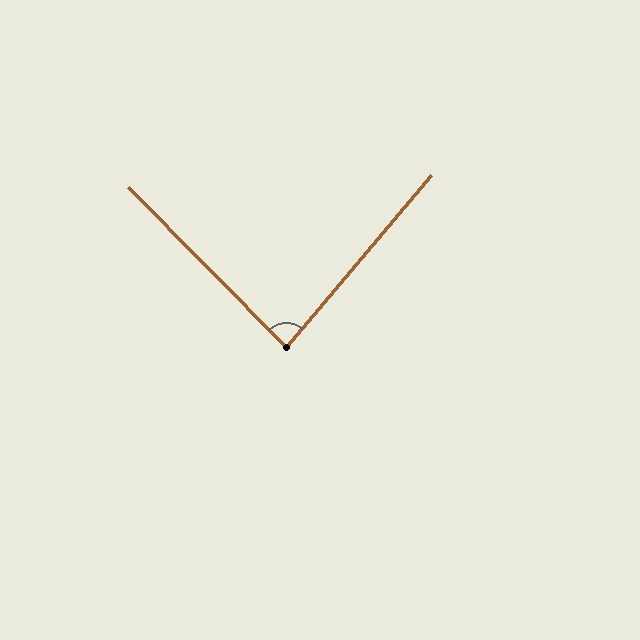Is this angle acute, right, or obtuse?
It is acute.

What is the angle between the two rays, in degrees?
Approximately 84 degrees.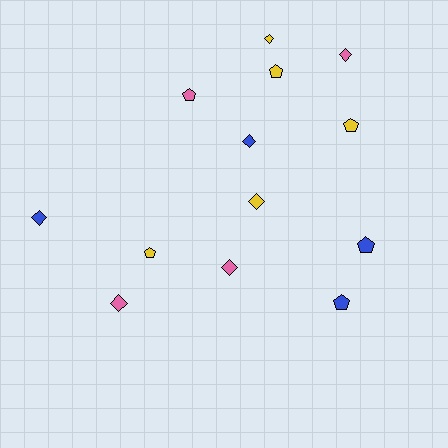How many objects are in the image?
There are 13 objects.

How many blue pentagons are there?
There are 2 blue pentagons.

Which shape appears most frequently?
Diamond, with 7 objects.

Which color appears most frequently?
Yellow, with 5 objects.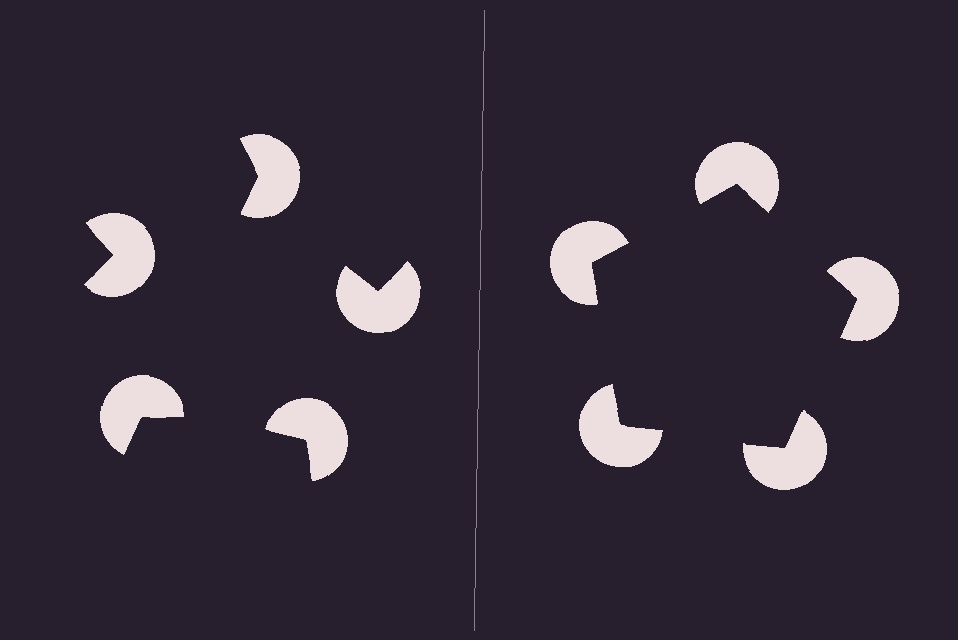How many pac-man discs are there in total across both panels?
10 — 5 on each side.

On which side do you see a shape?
An illusory pentagon appears on the right side. On the left side the wedge cuts are rotated, so no coherent shape forms.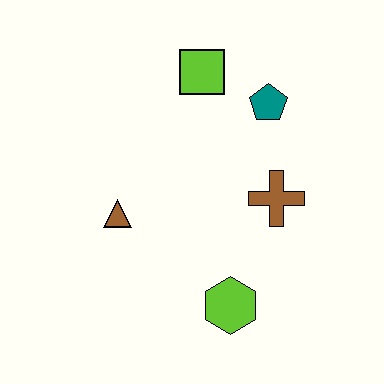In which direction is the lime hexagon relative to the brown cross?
The lime hexagon is below the brown cross.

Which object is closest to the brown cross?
The teal pentagon is closest to the brown cross.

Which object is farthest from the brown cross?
The brown triangle is farthest from the brown cross.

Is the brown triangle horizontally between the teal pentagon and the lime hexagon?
No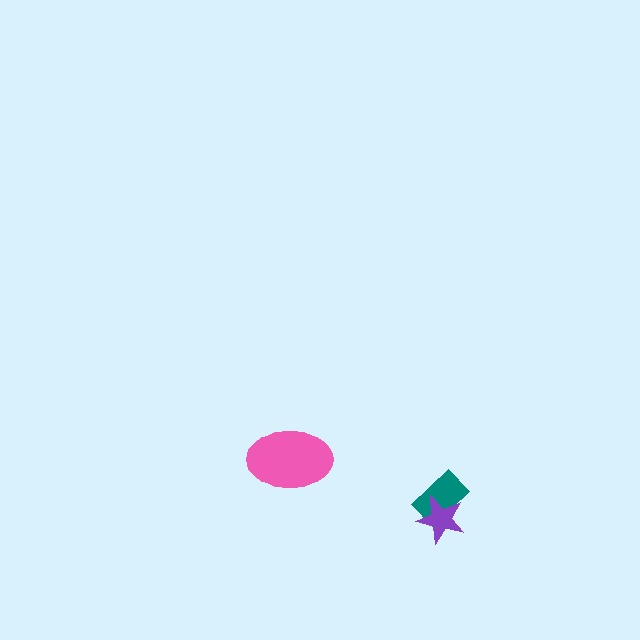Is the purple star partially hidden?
No, no other shape covers it.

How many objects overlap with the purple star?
1 object overlaps with the purple star.